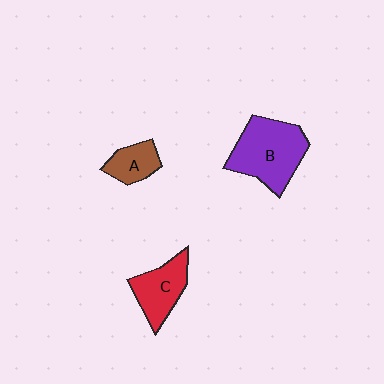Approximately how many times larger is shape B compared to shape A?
Approximately 2.4 times.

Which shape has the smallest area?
Shape A (brown).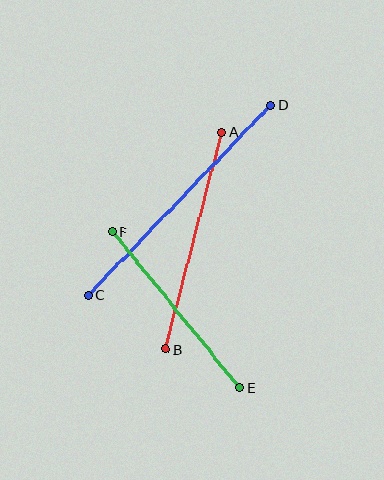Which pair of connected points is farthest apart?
Points C and D are farthest apart.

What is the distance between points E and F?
The distance is approximately 201 pixels.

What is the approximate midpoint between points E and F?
The midpoint is at approximately (176, 310) pixels.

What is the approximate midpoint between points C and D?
The midpoint is at approximately (179, 200) pixels.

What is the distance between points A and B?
The distance is approximately 225 pixels.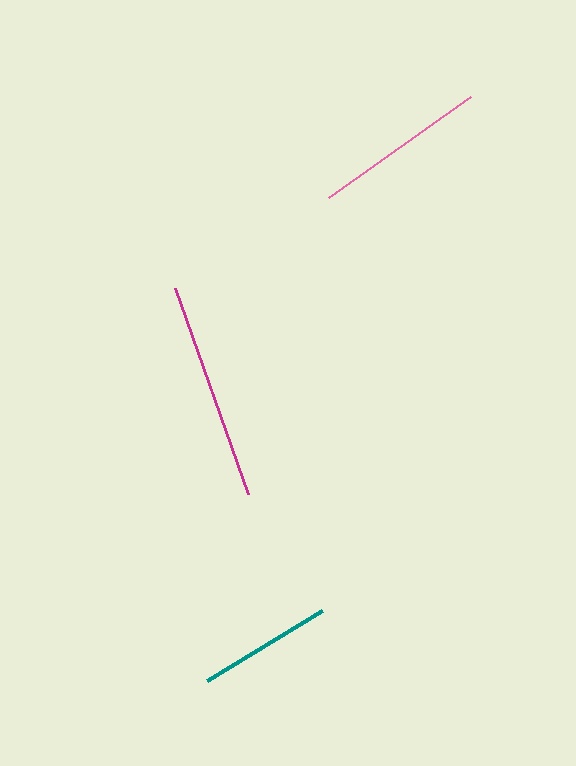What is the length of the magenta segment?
The magenta segment is approximately 219 pixels long.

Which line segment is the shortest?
The teal line is the shortest at approximately 134 pixels.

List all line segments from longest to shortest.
From longest to shortest: magenta, pink, teal.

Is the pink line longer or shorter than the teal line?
The pink line is longer than the teal line.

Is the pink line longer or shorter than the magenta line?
The magenta line is longer than the pink line.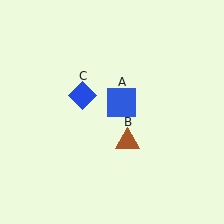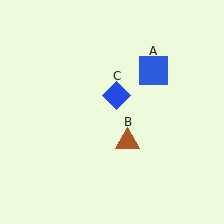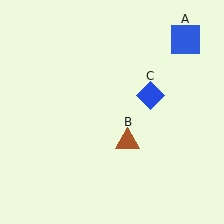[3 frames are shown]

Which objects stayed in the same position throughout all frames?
Brown triangle (object B) remained stationary.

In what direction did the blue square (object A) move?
The blue square (object A) moved up and to the right.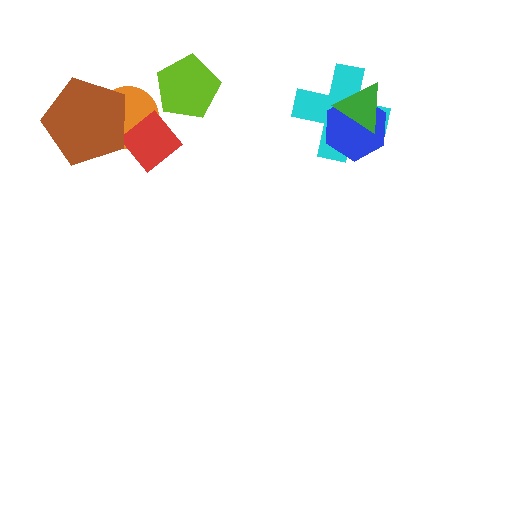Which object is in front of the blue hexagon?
The green triangle is in front of the blue hexagon.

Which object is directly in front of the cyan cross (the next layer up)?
The blue hexagon is directly in front of the cyan cross.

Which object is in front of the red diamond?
The brown pentagon is in front of the red diamond.